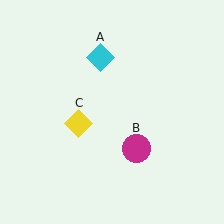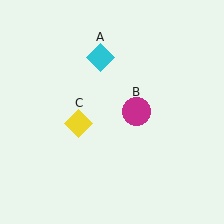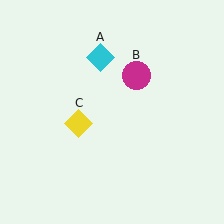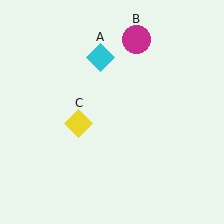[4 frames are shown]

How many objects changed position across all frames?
1 object changed position: magenta circle (object B).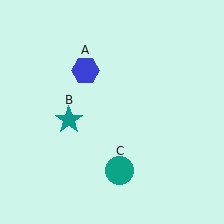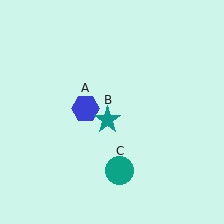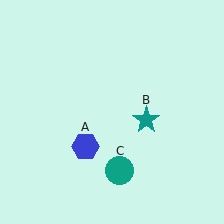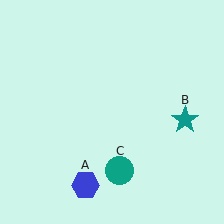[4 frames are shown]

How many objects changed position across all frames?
2 objects changed position: blue hexagon (object A), teal star (object B).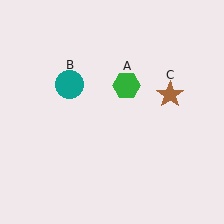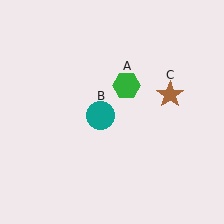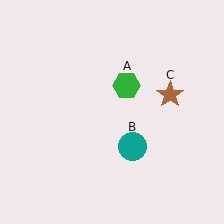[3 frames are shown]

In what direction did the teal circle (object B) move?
The teal circle (object B) moved down and to the right.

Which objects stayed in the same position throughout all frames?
Green hexagon (object A) and brown star (object C) remained stationary.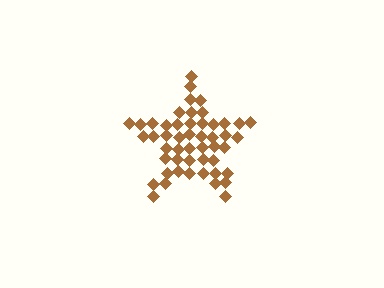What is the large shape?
The large shape is a star.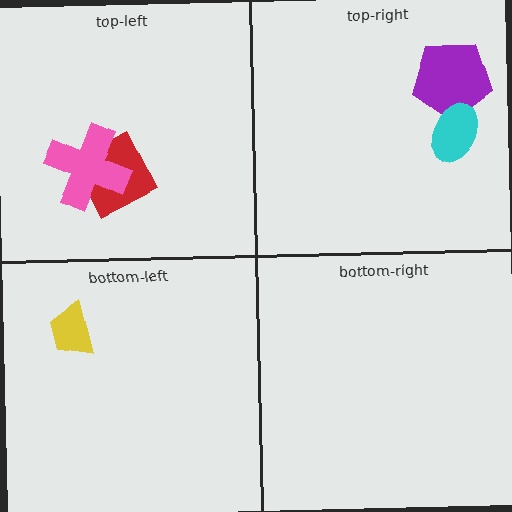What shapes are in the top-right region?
The purple pentagon, the cyan ellipse.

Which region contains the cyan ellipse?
The top-right region.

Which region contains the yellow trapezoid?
The bottom-left region.